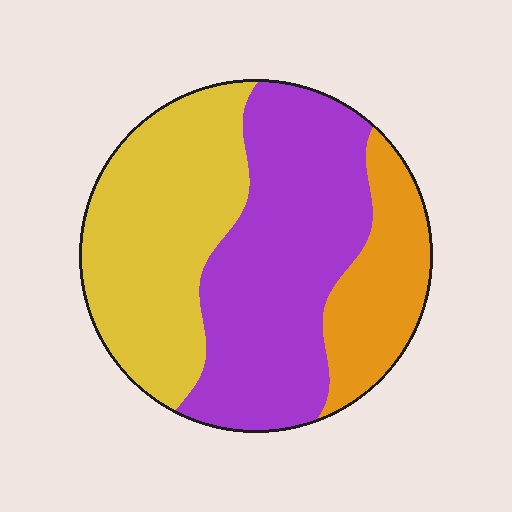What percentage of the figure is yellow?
Yellow covers around 35% of the figure.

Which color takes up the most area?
Purple, at roughly 45%.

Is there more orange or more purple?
Purple.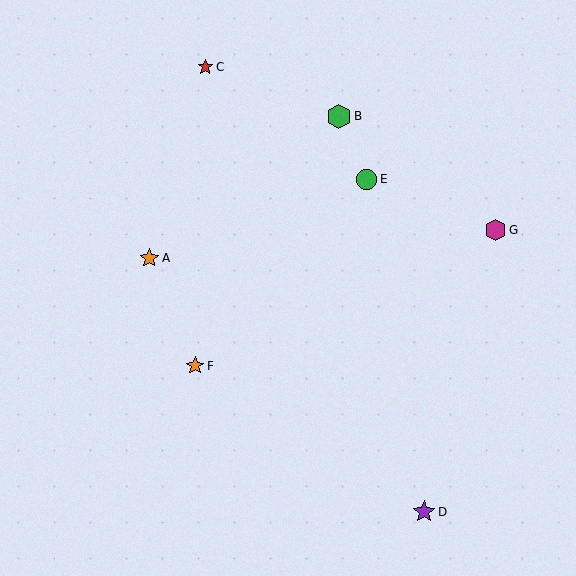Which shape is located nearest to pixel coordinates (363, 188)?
The green circle (labeled E) at (366, 179) is nearest to that location.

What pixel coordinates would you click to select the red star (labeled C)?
Click at (205, 67) to select the red star C.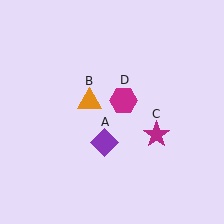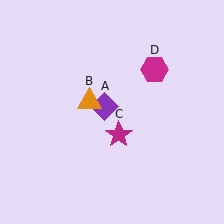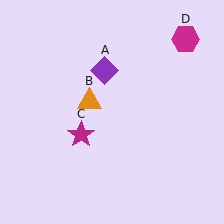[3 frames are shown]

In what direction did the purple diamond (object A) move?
The purple diamond (object A) moved up.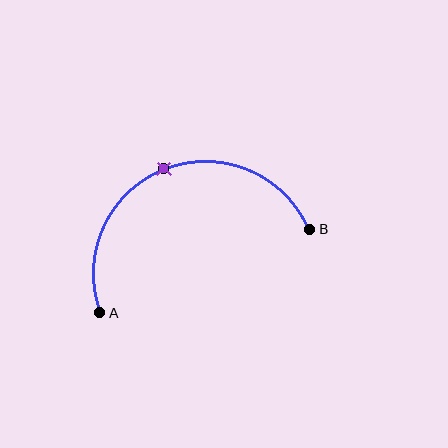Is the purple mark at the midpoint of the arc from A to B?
Yes. The purple mark lies on the arc at equal arc-length from both A and B — it is the arc midpoint.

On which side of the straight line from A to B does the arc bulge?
The arc bulges above the straight line connecting A and B.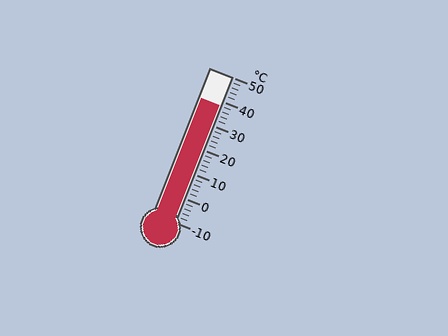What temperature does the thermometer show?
The thermometer shows approximately 38°C.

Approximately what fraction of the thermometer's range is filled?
The thermometer is filled to approximately 80% of its range.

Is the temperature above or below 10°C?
The temperature is above 10°C.